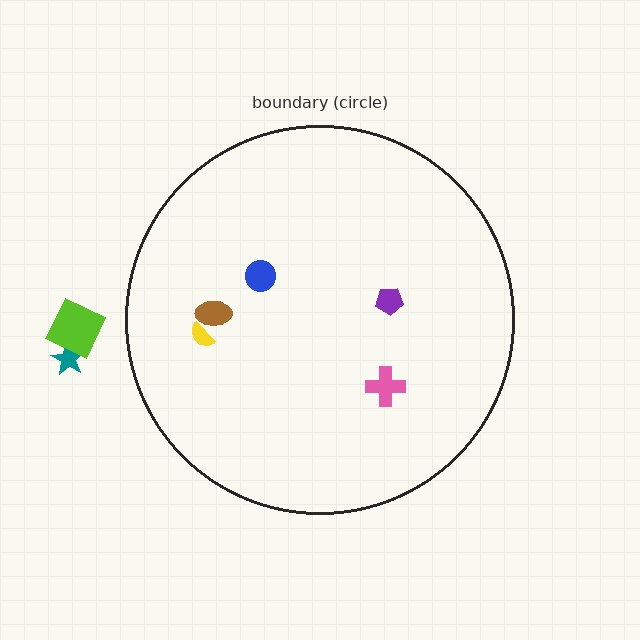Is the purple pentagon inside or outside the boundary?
Inside.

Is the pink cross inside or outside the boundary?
Inside.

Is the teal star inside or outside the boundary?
Outside.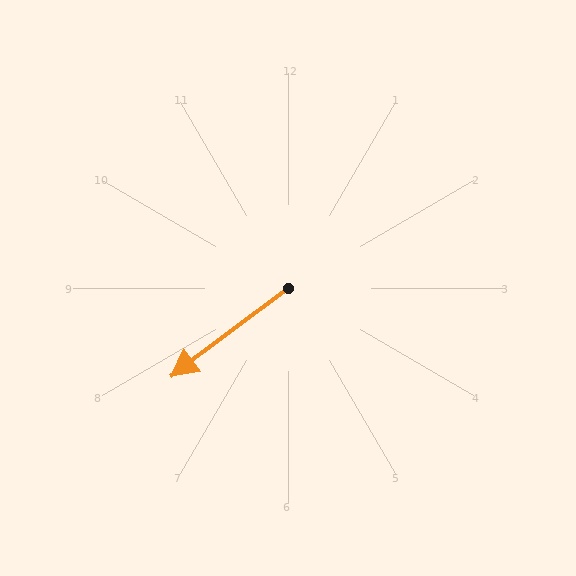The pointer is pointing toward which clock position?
Roughly 8 o'clock.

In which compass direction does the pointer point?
Southwest.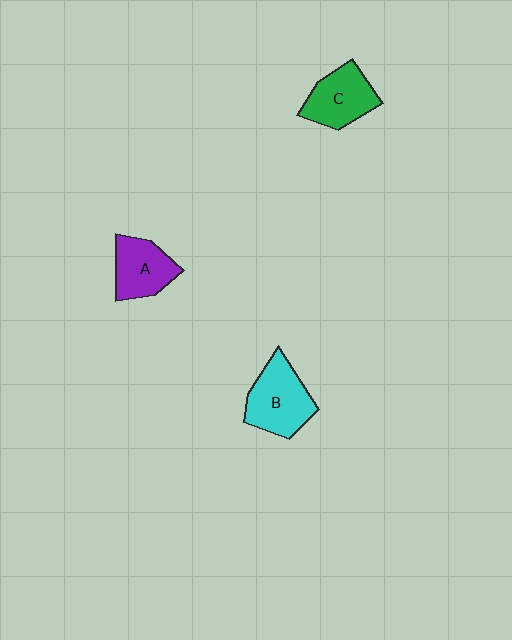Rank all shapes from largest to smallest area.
From largest to smallest: B (cyan), C (green), A (purple).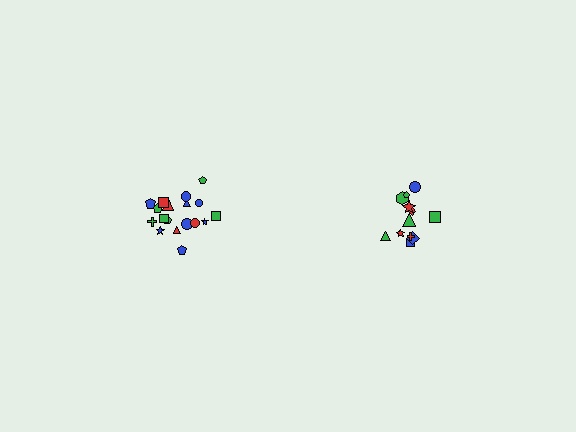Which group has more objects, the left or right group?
The left group.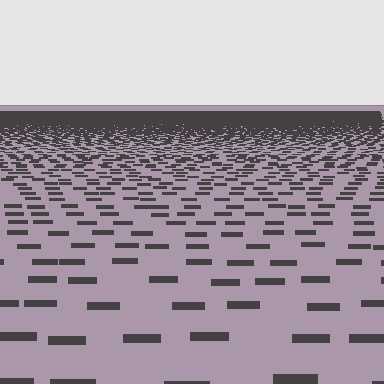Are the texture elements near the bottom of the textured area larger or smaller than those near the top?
Larger. Near the bottom, elements are closer to the viewer and appear at a bigger on-screen size.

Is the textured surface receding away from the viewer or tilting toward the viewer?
The surface is receding away from the viewer. Texture elements get smaller and denser toward the top.